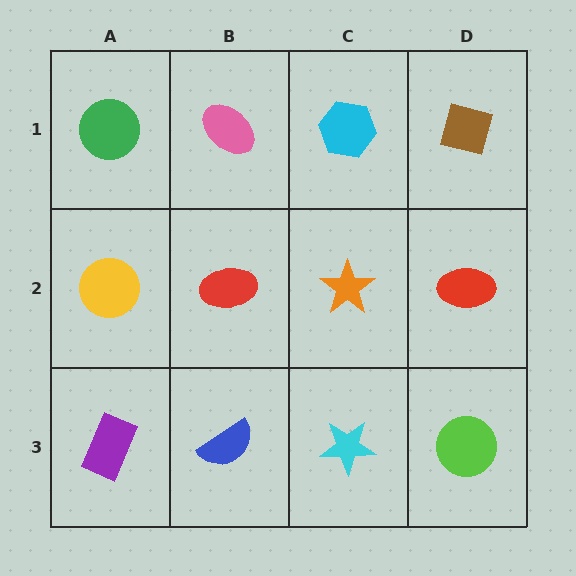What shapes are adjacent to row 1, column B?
A red ellipse (row 2, column B), a green circle (row 1, column A), a cyan hexagon (row 1, column C).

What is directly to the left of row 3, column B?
A purple rectangle.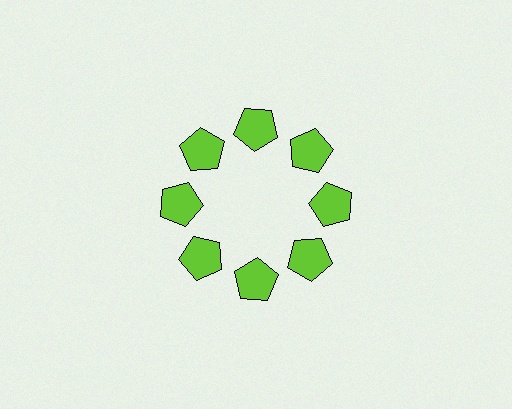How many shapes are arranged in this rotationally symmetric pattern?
There are 8 shapes, arranged in 8 groups of 1.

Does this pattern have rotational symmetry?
Yes, this pattern has 8-fold rotational symmetry. It looks the same after rotating 45 degrees around the center.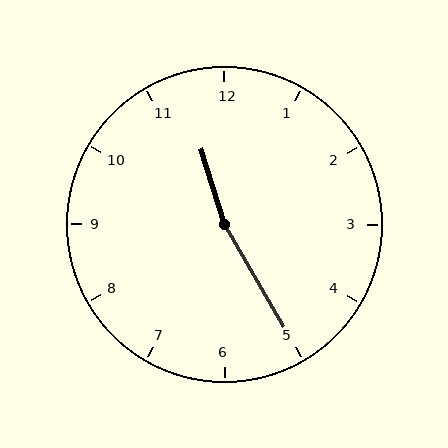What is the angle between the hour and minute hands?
Approximately 168 degrees.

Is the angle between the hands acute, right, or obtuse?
It is obtuse.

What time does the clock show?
11:25.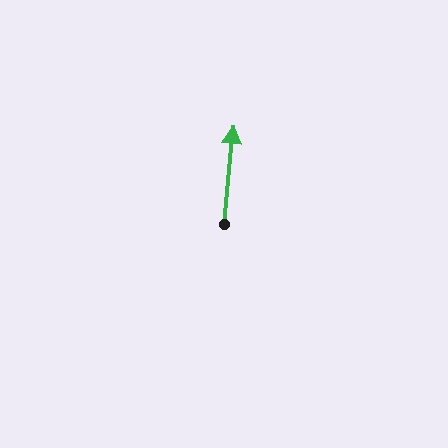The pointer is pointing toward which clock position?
Roughly 12 o'clock.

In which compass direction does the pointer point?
North.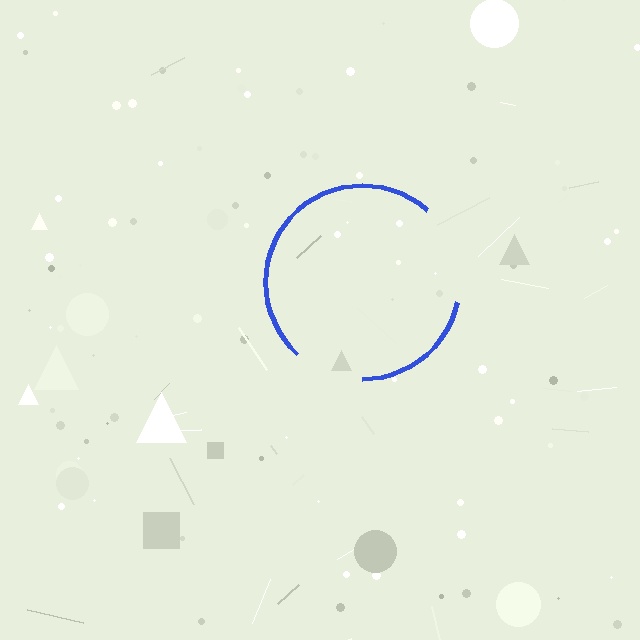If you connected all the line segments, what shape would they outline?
They would outline a circle.